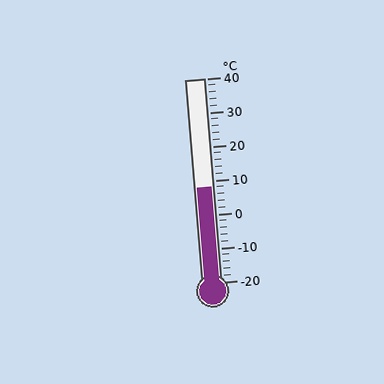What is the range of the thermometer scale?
The thermometer scale ranges from -20°C to 40°C.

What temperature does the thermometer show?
The thermometer shows approximately 8°C.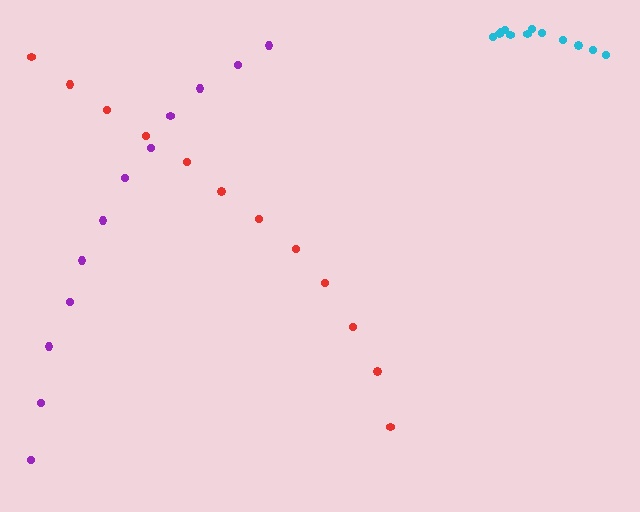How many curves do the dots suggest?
There are 3 distinct paths.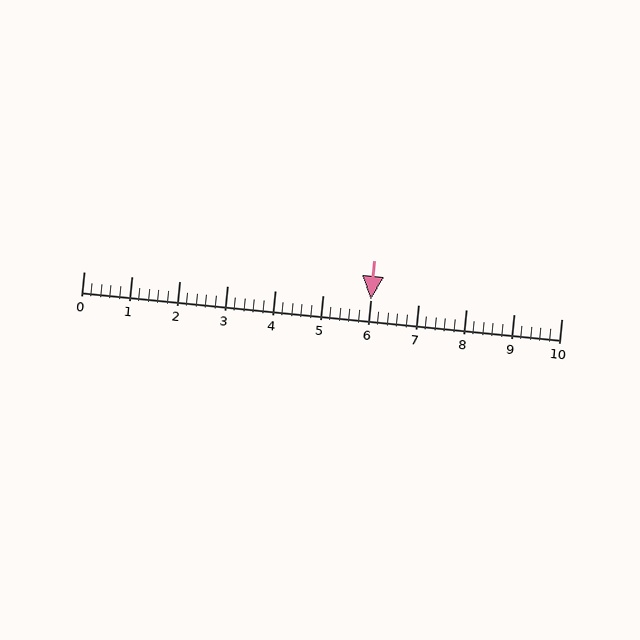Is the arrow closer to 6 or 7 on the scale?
The arrow is closer to 6.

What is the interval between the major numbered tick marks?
The major tick marks are spaced 1 units apart.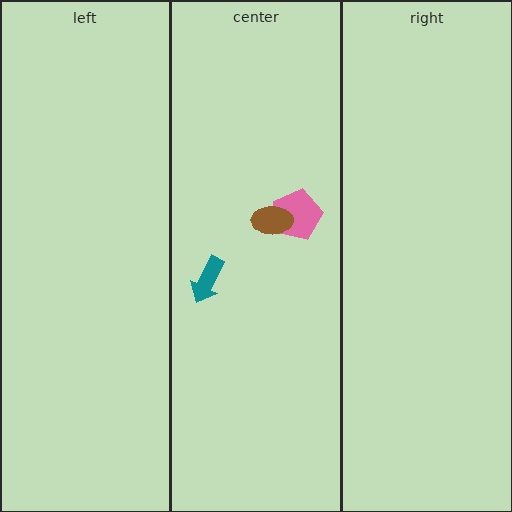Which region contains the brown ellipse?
The center region.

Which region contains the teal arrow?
The center region.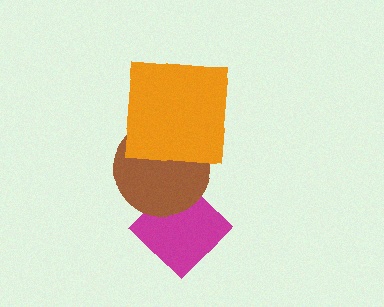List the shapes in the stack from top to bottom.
From top to bottom: the orange square, the brown circle, the magenta diamond.